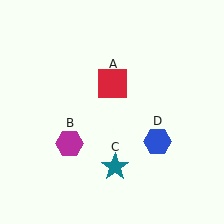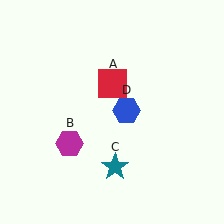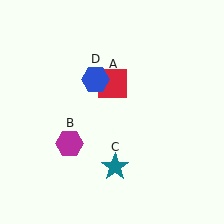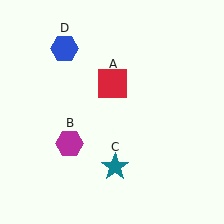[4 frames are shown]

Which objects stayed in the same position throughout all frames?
Red square (object A) and magenta hexagon (object B) and teal star (object C) remained stationary.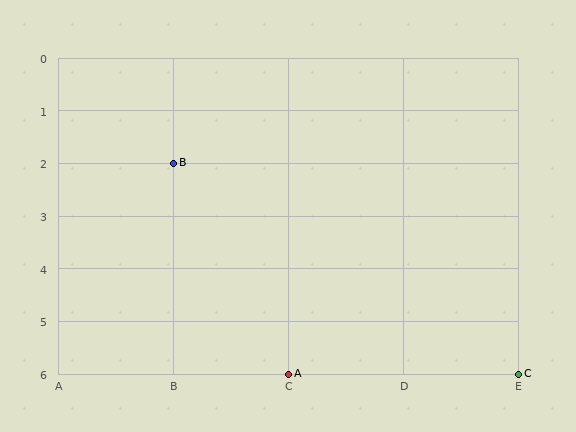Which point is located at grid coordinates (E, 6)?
Point C is at (E, 6).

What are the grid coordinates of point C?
Point C is at grid coordinates (E, 6).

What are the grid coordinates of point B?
Point B is at grid coordinates (B, 2).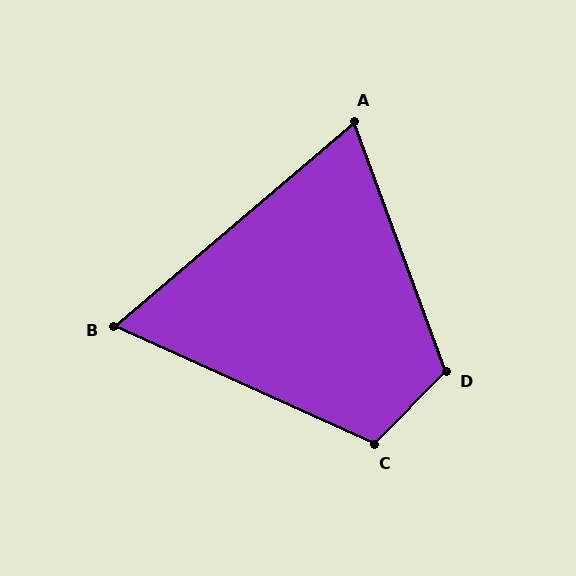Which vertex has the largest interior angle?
D, at approximately 115 degrees.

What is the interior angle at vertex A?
Approximately 70 degrees (acute).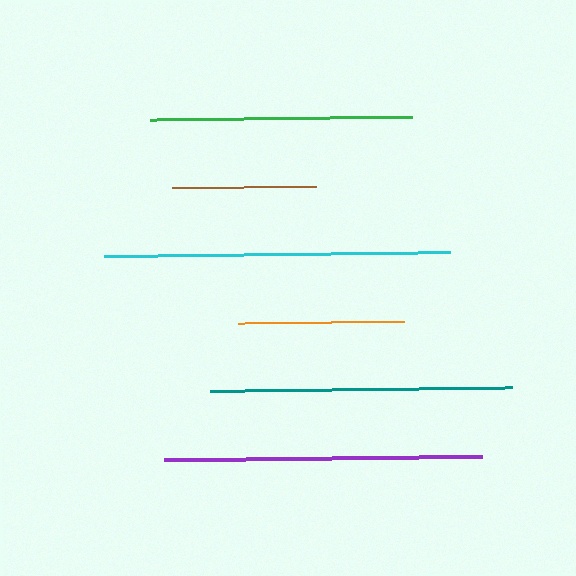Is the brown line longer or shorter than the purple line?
The purple line is longer than the brown line.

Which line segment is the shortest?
The brown line is the shortest at approximately 144 pixels.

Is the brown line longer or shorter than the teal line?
The teal line is longer than the brown line.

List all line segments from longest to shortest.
From longest to shortest: cyan, purple, teal, green, orange, brown.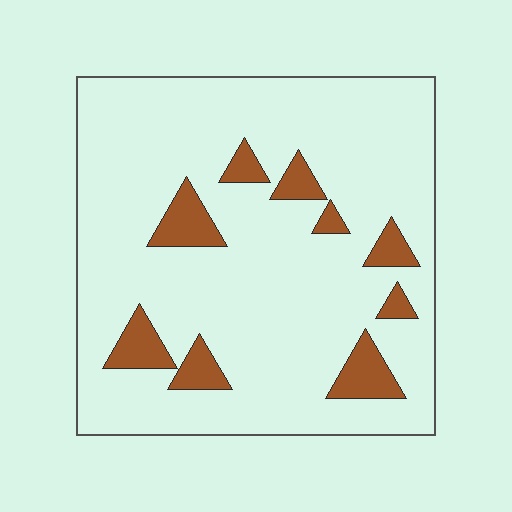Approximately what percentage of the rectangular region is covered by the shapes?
Approximately 15%.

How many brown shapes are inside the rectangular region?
9.